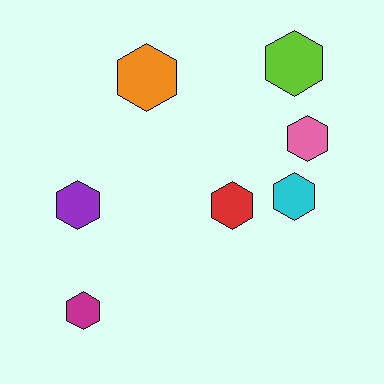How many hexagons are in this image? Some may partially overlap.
There are 7 hexagons.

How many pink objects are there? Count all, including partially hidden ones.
There is 1 pink object.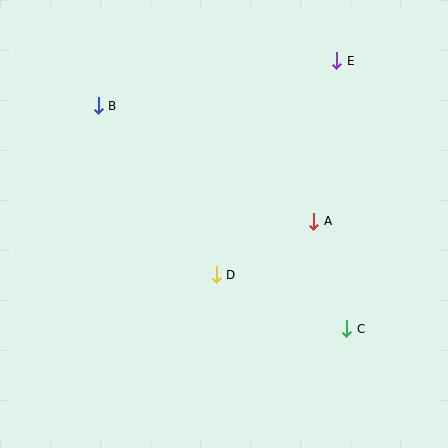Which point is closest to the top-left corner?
Point B is closest to the top-left corner.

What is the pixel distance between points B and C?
The distance between B and C is 334 pixels.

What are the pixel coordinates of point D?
Point D is at (216, 275).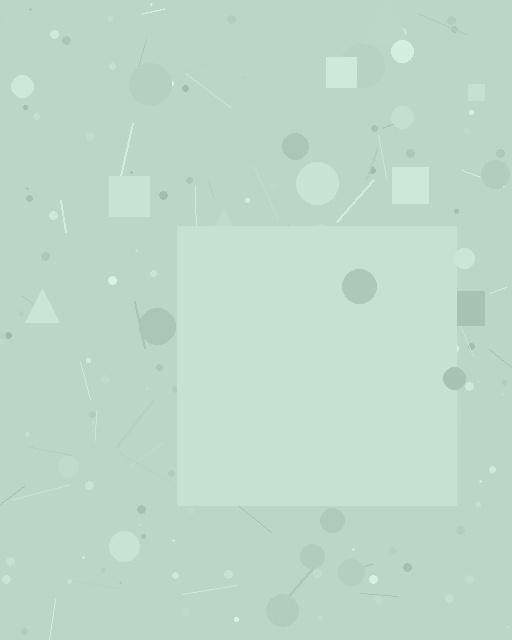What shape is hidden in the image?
A square is hidden in the image.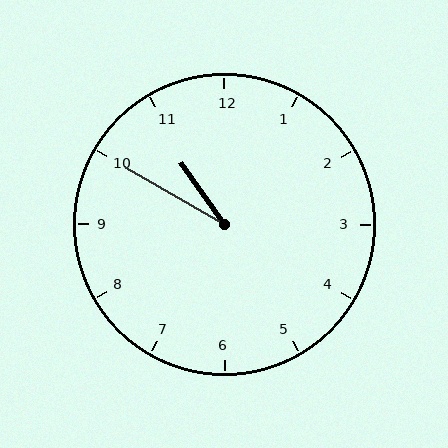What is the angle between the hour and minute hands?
Approximately 25 degrees.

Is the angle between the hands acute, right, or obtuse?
It is acute.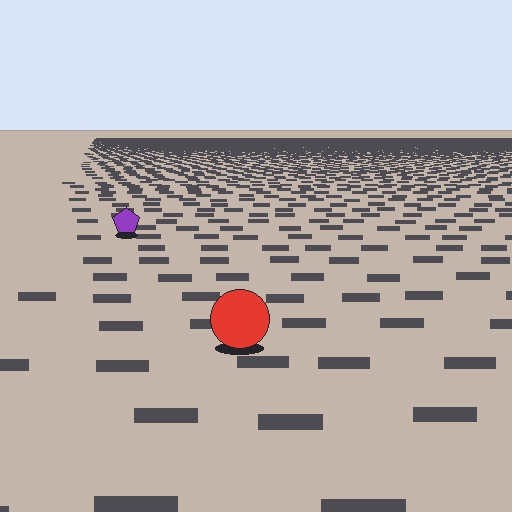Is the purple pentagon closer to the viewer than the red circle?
No. The red circle is closer — you can tell from the texture gradient: the ground texture is coarser near it.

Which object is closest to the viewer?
The red circle is closest. The texture marks near it are larger and more spread out.